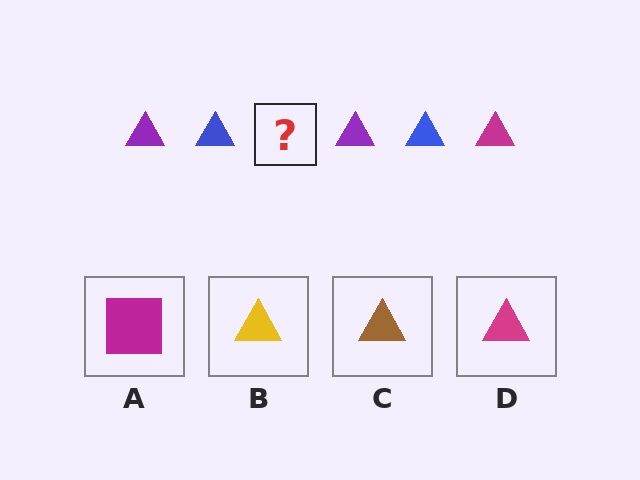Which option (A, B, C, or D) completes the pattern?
D.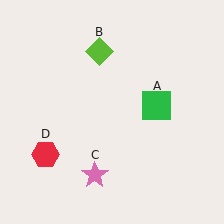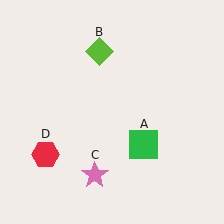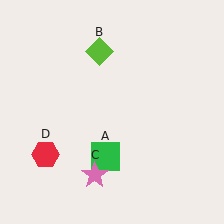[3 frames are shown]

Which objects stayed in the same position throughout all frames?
Lime diamond (object B) and pink star (object C) and red hexagon (object D) remained stationary.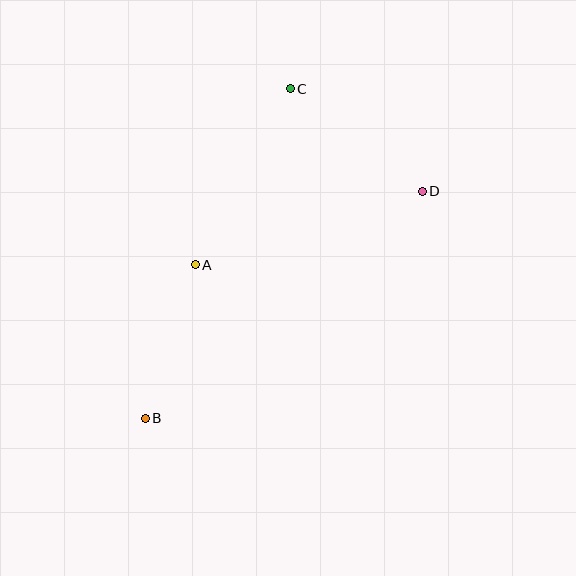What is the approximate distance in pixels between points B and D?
The distance between B and D is approximately 358 pixels.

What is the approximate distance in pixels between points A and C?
The distance between A and C is approximately 200 pixels.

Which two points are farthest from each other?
Points B and C are farthest from each other.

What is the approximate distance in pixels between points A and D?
The distance between A and D is approximately 239 pixels.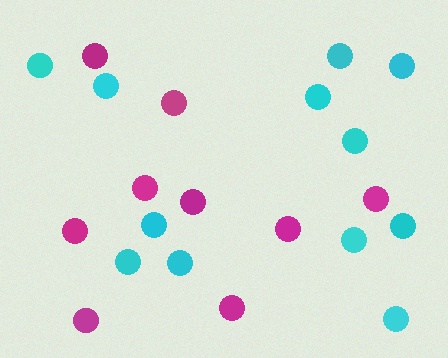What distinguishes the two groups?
There are 2 groups: one group of cyan circles (12) and one group of magenta circles (9).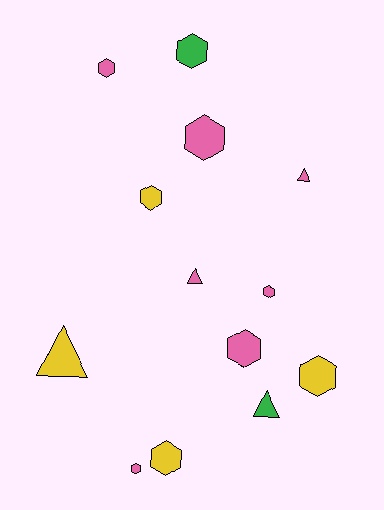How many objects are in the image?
There are 13 objects.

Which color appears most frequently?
Pink, with 7 objects.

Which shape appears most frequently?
Hexagon, with 9 objects.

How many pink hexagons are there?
There are 5 pink hexagons.